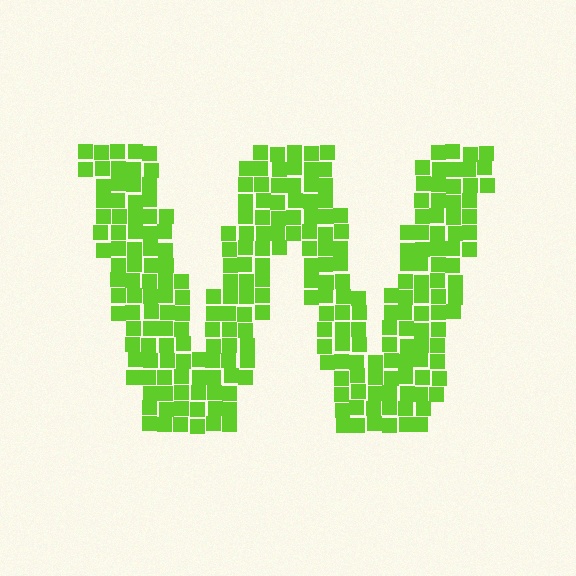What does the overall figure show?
The overall figure shows the letter W.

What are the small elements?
The small elements are squares.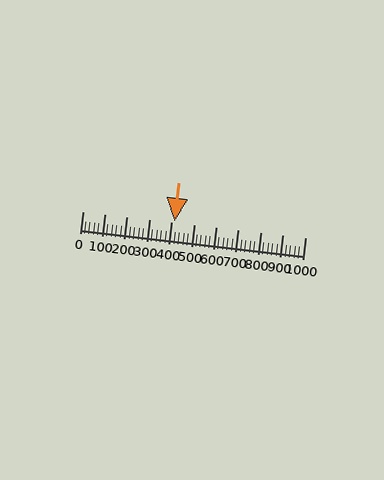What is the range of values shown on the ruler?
The ruler shows values from 0 to 1000.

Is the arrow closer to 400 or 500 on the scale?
The arrow is closer to 400.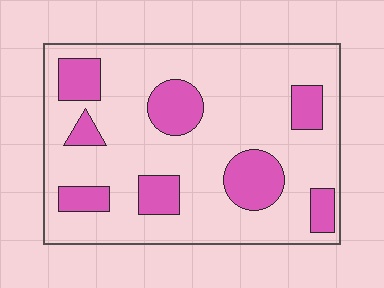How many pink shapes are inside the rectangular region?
8.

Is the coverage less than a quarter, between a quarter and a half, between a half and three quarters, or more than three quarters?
Less than a quarter.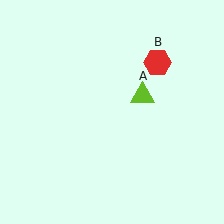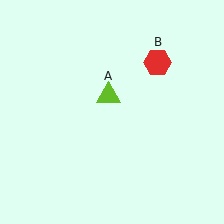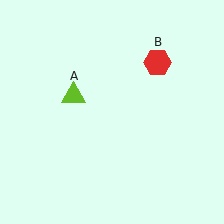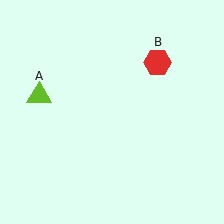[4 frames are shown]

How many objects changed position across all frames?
1 object changed position: lime triangle (object A).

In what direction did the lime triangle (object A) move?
The lime triangle (object A) moved left.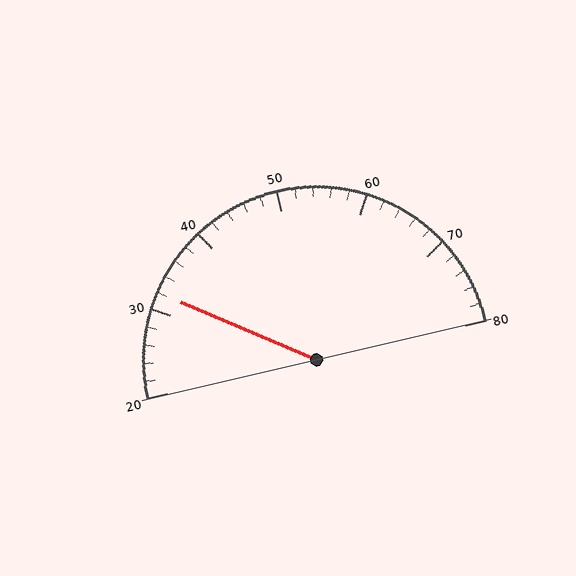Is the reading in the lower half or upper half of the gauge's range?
The reading is in the lower half of the range (20 to 80).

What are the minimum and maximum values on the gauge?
The gauge ranges from 20 to 80.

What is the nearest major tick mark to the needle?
The nearest major tick mark is 30.